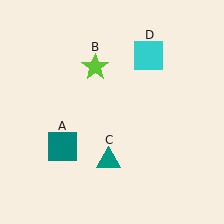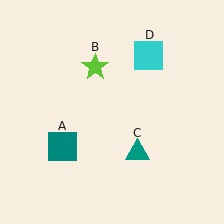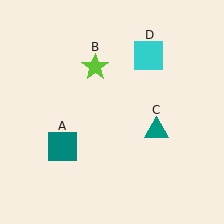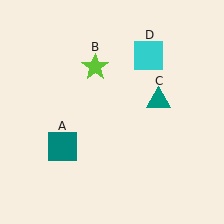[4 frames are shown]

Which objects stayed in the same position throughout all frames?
Teal square (object A) and lime star (object B) and cyan square (object D) remained stationary.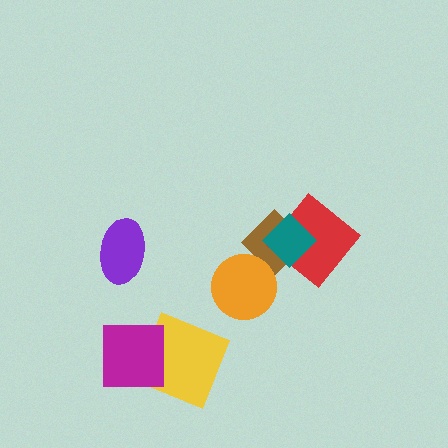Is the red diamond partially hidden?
Yes, it is partially covered by another shape.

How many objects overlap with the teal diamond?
2 objects overlap with the teal diamond.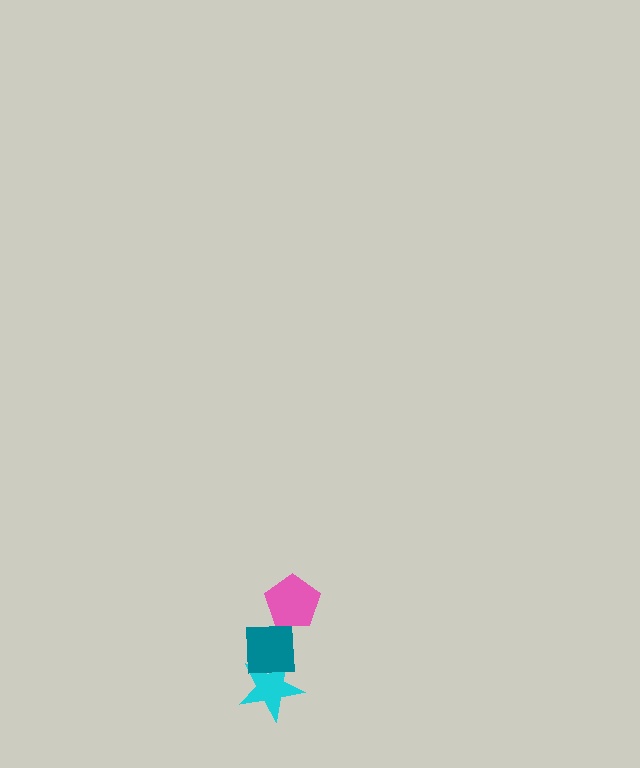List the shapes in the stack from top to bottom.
From top to bottom: the pink pentagon, the teal square, the cyan star.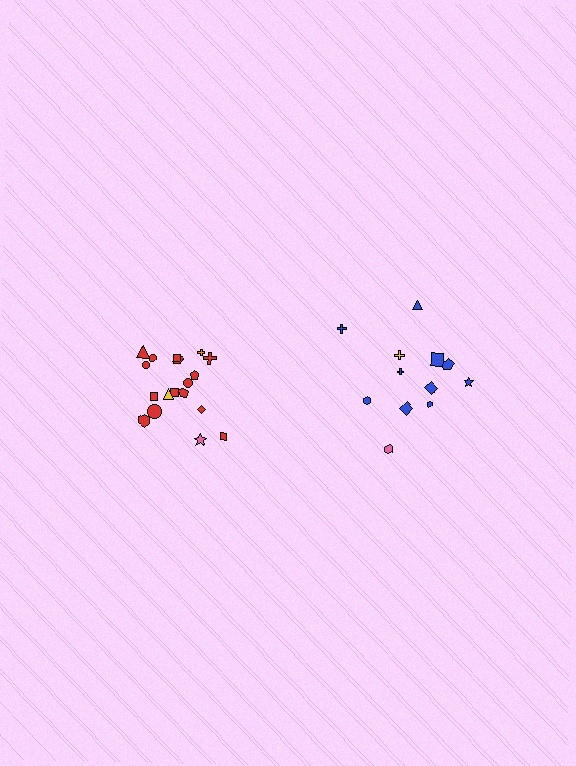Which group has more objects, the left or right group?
The left group.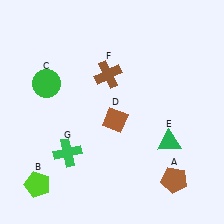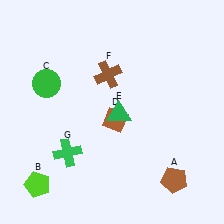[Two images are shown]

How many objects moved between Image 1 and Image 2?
1 object moved between the two images.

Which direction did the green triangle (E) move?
The green triangle (E) moved left.